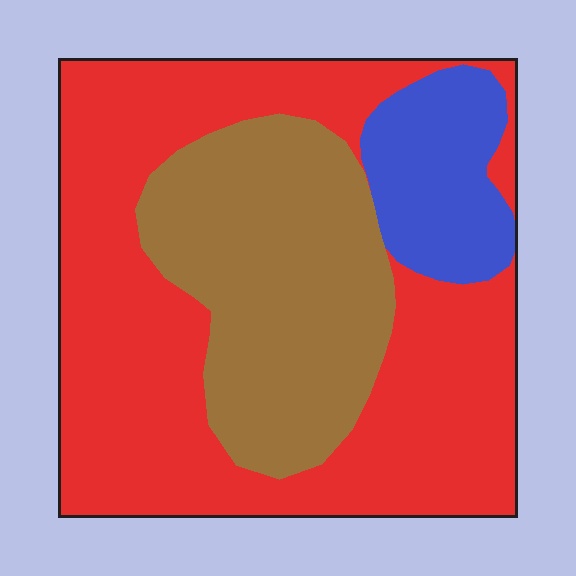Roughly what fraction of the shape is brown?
Brown covers 31% of the shape.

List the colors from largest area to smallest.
From largest to smallest: red, brown, blue.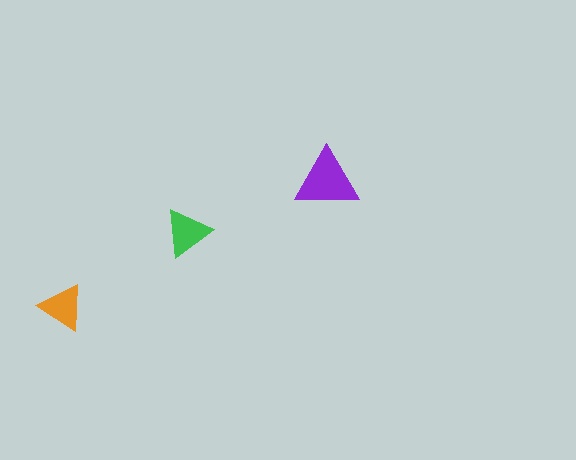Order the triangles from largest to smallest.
the purple one, the green one, the orange one.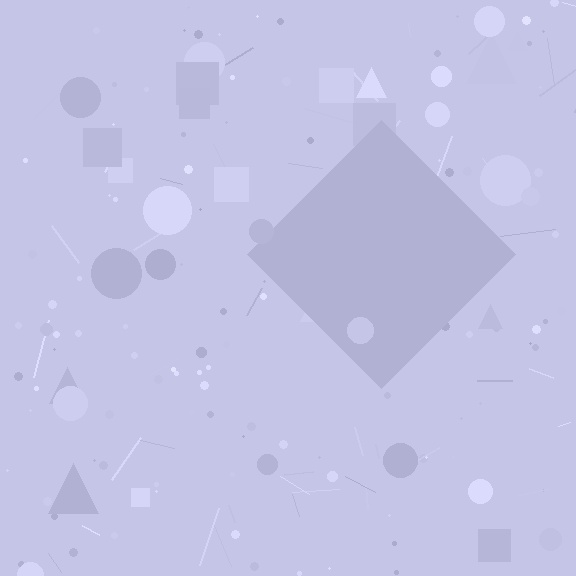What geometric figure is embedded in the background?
A diamond is embedded in the background.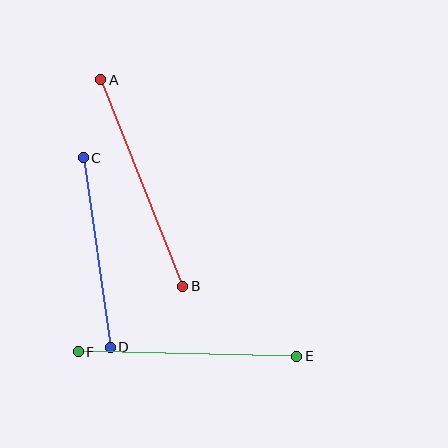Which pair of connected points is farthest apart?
Points A and B are farthest apart.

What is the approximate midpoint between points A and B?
The midpoint is at approximately (142, 183) pixels.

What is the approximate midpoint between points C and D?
The midpoint is at approximately (97, 253) pixels.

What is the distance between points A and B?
The distance is approximately 222 pixels.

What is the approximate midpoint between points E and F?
The midpoint is at approximately (187, 354) pixels.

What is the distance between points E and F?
The distance is approximately 218 pixels.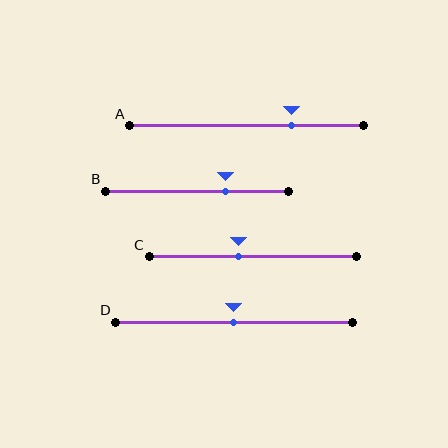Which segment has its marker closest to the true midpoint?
Segment D has its marker closest to the true midpoint.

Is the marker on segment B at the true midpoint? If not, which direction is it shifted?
No, the marker on segment B is shifted to the right by about 16% of the segment length.